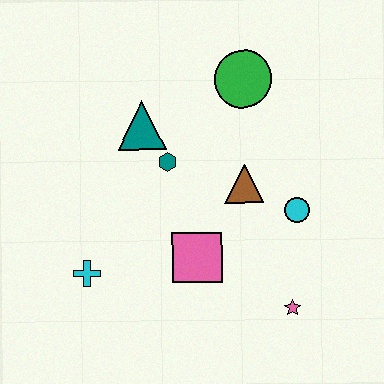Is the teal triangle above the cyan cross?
Yes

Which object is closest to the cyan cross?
The pink square is closest to the cyan cross.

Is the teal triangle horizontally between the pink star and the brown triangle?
No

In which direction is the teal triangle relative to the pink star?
The teal triangle is above the pink star.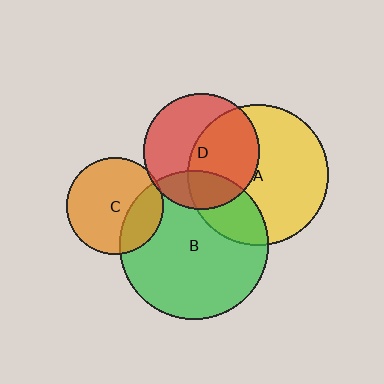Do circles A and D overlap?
Yes.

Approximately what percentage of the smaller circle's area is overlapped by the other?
Approximately 50%.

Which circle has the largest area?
Circle B (green).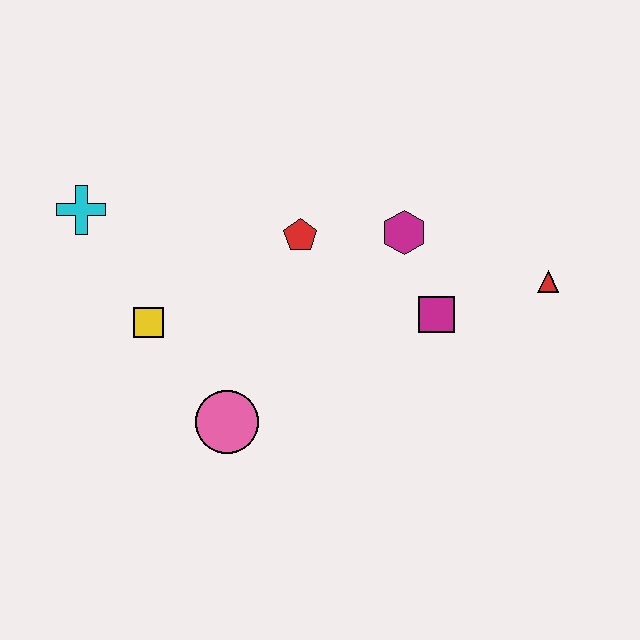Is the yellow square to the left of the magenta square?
Yes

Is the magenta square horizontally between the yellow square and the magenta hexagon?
No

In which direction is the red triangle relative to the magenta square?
The red triangle is to the right of the magenta square.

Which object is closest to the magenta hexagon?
The magenta square is closest to the magenta hexagon.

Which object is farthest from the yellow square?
The red triangle is farthest from the yellow square.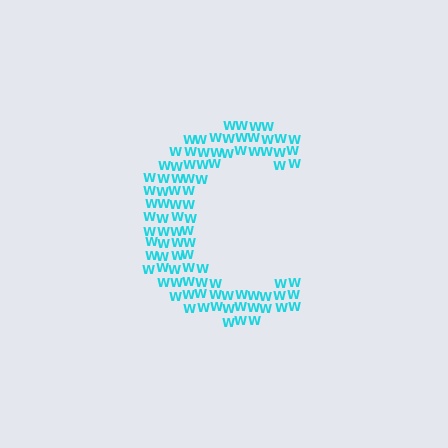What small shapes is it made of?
It is made of small letter W's.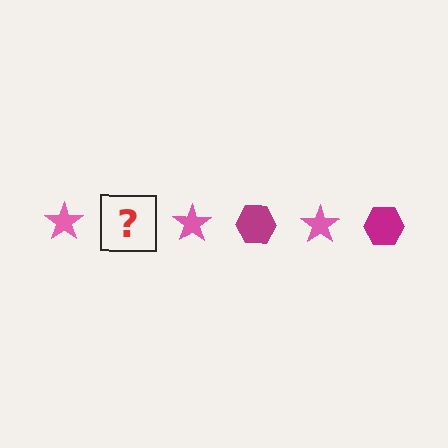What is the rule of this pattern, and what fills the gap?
The rule is that the pattern alternates between pink star and magenta hexagon. The gap should be filled with a magenta hexagon.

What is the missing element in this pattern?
The missing element is a magenta hexagon.